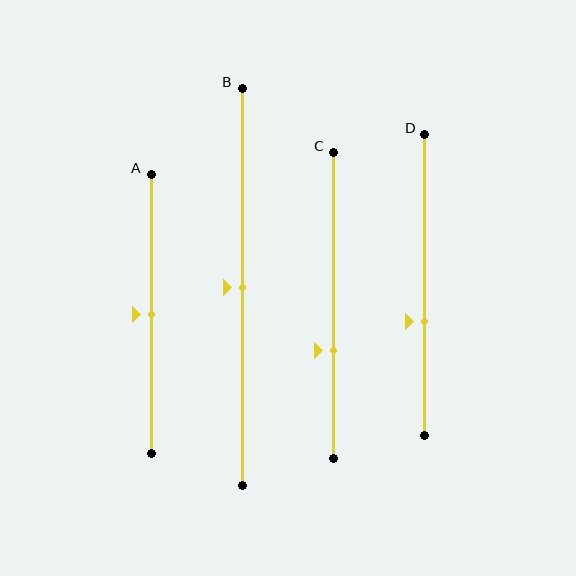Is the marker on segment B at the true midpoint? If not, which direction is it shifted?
Yes, the marker on segment B is at the true midpoint.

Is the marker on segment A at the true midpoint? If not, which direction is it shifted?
Yes, the marker on segment A is at the true midpoint.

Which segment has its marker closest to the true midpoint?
Segment A has its marker closest to the true midpoint.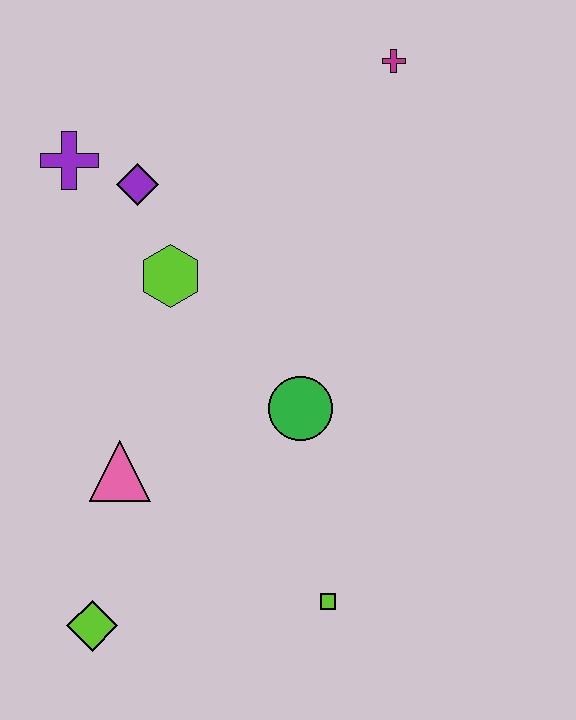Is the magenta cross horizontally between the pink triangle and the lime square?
No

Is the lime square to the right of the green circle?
Yes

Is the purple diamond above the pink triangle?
Yes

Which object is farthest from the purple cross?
The lime square is farthest from the purple cross.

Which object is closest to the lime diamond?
The pink triangle is closest to the lime diamond.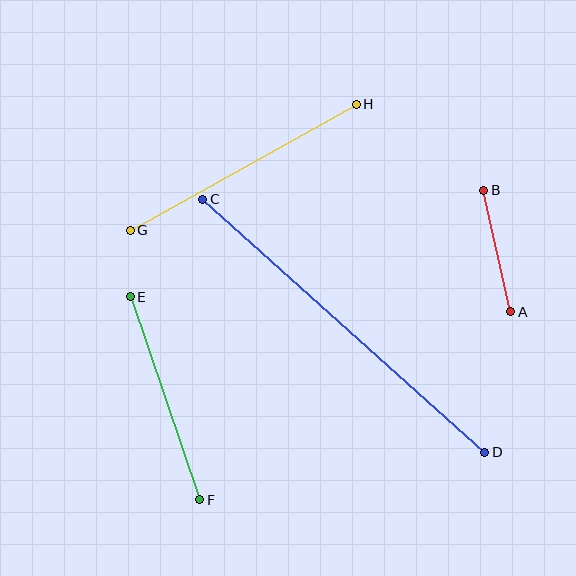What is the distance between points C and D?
The distance is approximately 379 pixels.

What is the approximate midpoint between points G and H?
The midpoint is at approximately (243, 167) pixels.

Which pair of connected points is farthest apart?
Points C and D are farthest apart.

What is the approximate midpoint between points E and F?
The midpoint is at approximately (165, 398) pixels.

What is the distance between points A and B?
The distance is approximately 125 pixels.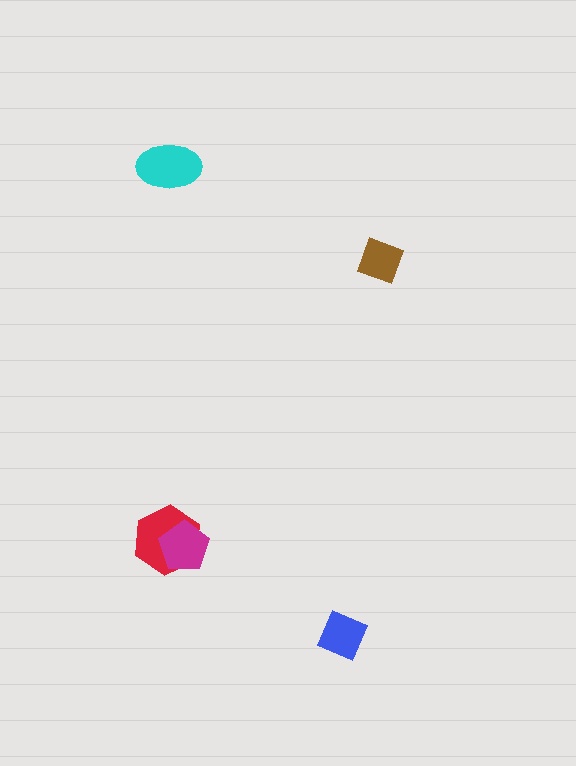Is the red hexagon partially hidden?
Yes, it is partially covered by another shape.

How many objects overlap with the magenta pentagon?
1 object overlaps with the magenta pentagon.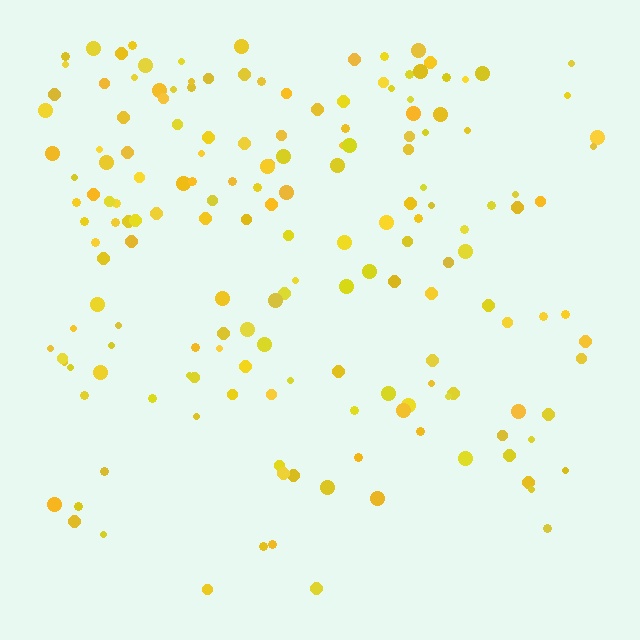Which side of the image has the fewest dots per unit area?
The bottom.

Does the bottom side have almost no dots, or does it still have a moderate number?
Still a moderate number, just noticeably fewer than the top.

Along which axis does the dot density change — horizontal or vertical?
Vertical.